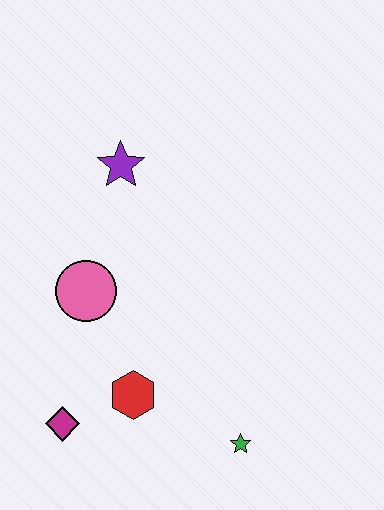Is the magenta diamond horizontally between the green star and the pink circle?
No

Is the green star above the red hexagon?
No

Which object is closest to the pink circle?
The red hexagon is closest to the pink circle.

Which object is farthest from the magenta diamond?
The purple star is farthest from the magenta diamond.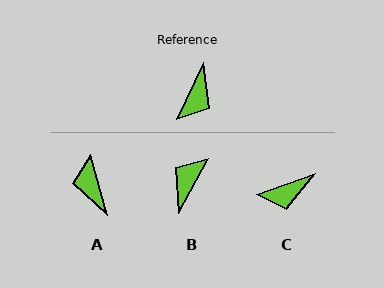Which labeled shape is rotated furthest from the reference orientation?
B, about 177 degrees away.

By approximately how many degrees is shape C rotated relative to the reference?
Approximately 45 degrees clockwise.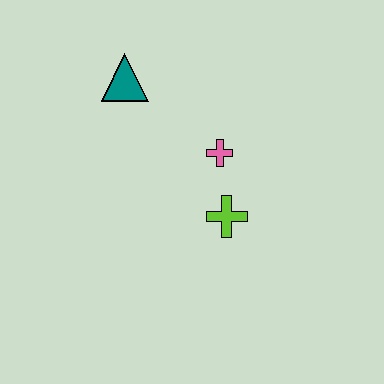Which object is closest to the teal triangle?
The pink cross is closest to the teal triangle.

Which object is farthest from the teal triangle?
The lime cross is farthest from the teal triangle.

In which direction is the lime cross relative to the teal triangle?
The lime cross is below the teal triangle.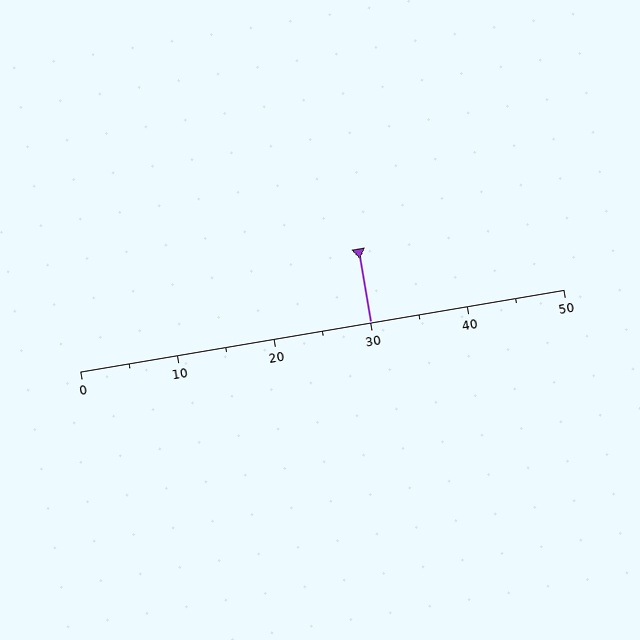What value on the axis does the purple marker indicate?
The marker indicates approximately 30.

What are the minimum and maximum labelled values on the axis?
The axis runs from 0 to 50.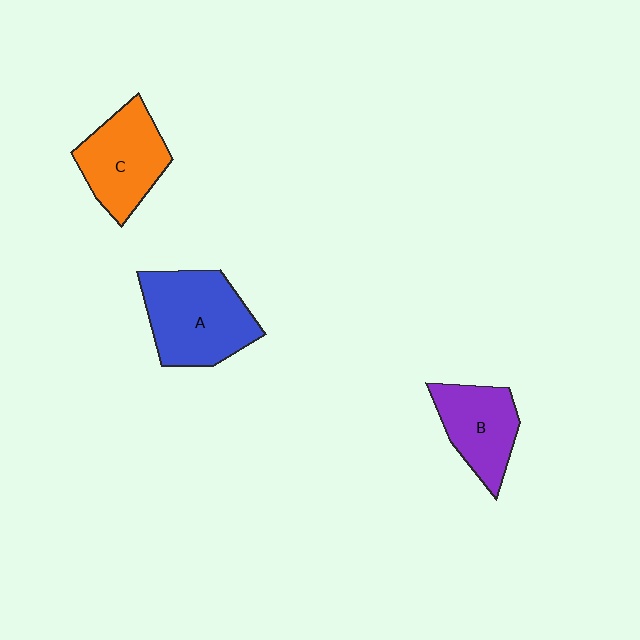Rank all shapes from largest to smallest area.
From largest to smallest: A (blue), C (orange), B (purple).